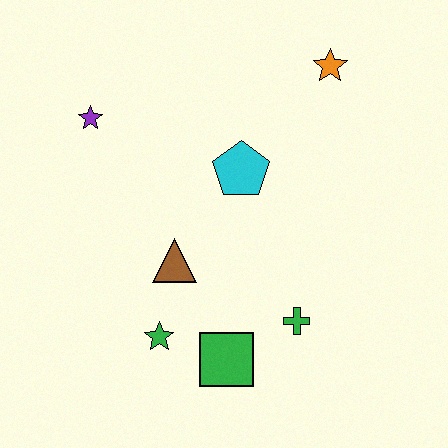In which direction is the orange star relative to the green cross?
The orange star is above the green cross.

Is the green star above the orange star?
No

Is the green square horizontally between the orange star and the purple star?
Yes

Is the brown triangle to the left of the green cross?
Yes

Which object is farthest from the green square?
The orange star is farthest from the green square.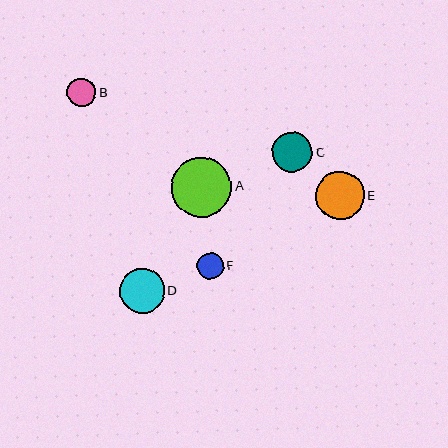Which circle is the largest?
Circle A is the largest with a size of approximately 61 pixels.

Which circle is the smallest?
Circle F is the smallest with a size of approximately 26 pixels.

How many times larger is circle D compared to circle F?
Circle D is approximately 1.7 times the size of circle F.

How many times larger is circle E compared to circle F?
Circle E is approximately 1.8 times the size of circle F.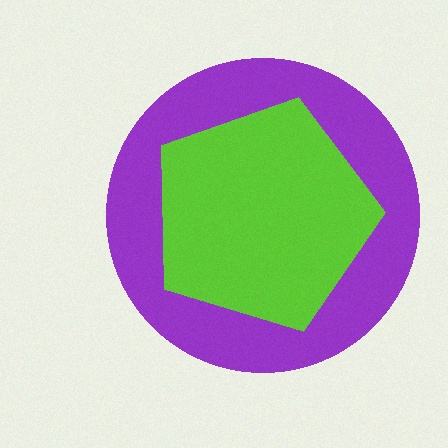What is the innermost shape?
The lime pentagon.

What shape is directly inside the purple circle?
The lime pentagon.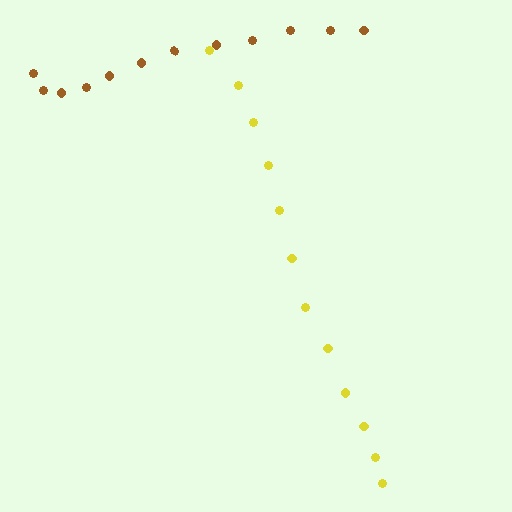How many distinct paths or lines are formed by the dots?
There are 2 distinct paths.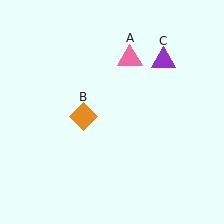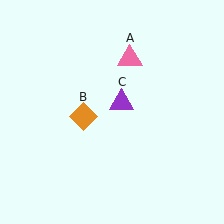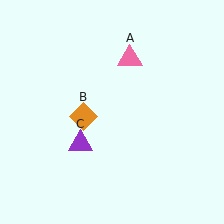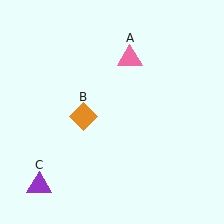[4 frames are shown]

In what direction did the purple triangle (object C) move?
The purple triangle (object C) moved down and to the left.